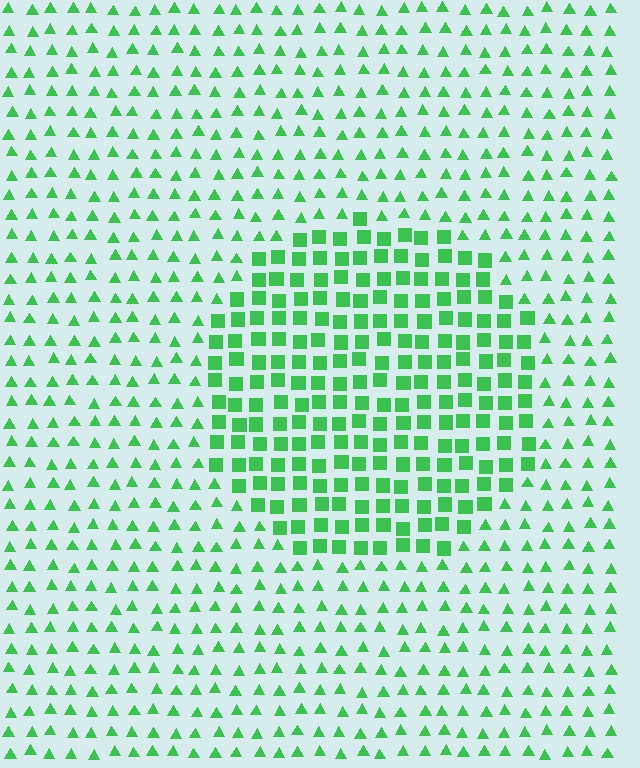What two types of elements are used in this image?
The image uses squares inside the circle region and triangles outside it.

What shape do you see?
I see a circle.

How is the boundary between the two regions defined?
The boundary is defined by a change in element shape: squares inside vs. triangles outside. All elements share the same color and spacing.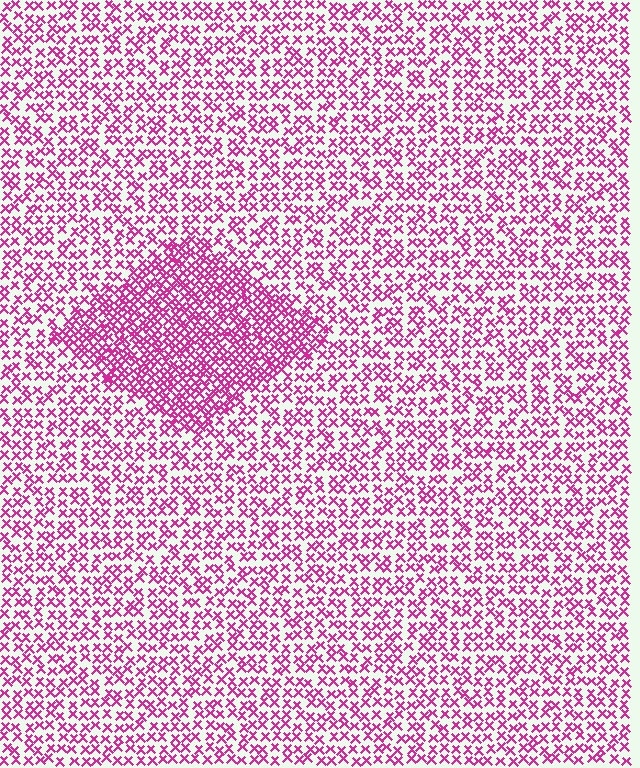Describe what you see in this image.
The image contains small magenta elements arranged at two different densities. A diamond-shaped region is visible where the elements are more densely packed than the surrounding area.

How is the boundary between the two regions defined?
The boundary is defined by a change in element density (approximately 1.9x ratio). All elements are the same color, size, and shape.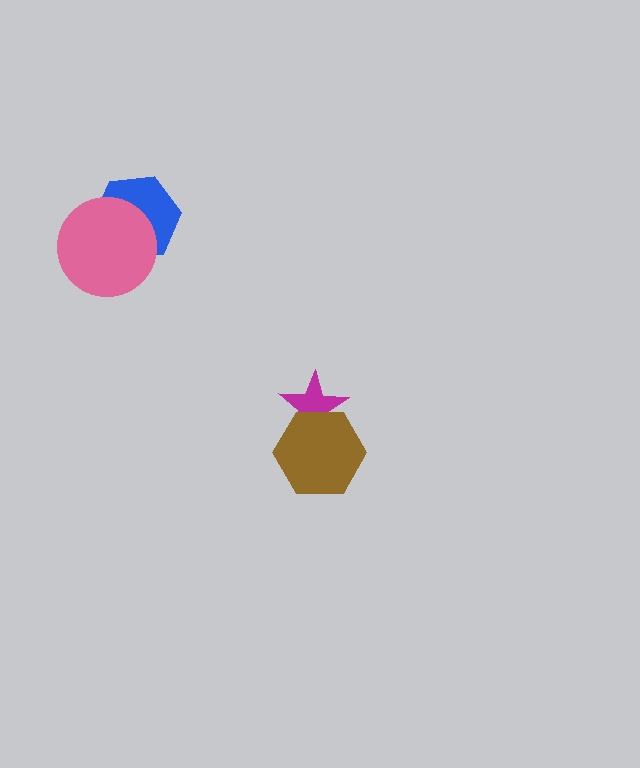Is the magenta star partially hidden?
Yes, it is partially covered by another shape.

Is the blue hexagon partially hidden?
Yes, it is partially covered by another shape.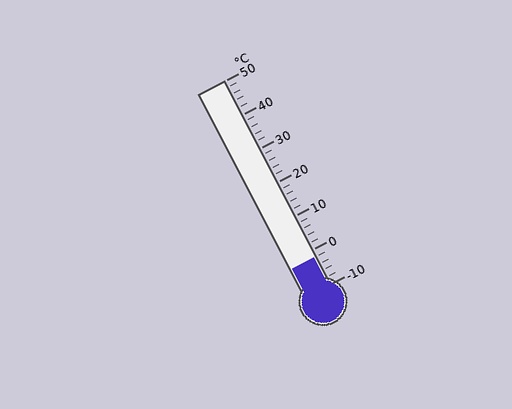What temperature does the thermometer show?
The thermometer shows approximately -2°C.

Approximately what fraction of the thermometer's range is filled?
The thermometer is filled to approximately 15% of its range.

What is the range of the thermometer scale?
The thermometer scale ranges from -10°C to 50°C.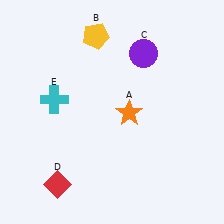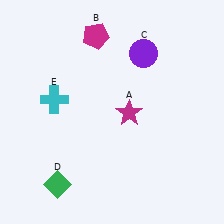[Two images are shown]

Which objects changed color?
A changed from orange to magenta. B changed from yellow to magenta. D changed from red to green.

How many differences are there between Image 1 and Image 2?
There are 3 differences between the two images.